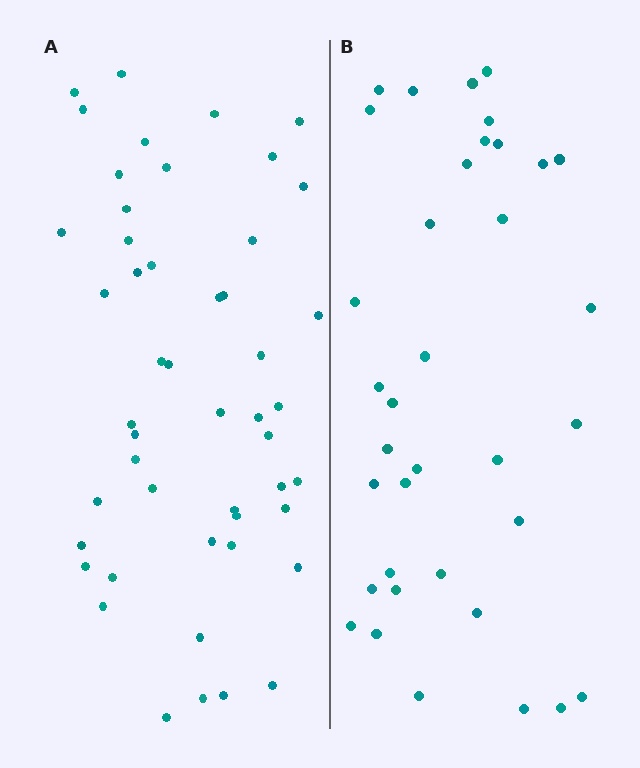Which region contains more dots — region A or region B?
Region A (the left region) has more dots.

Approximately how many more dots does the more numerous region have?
Region A has approximately 15 more dots than region B.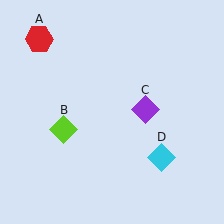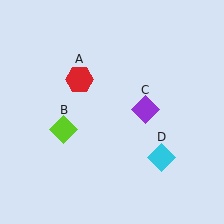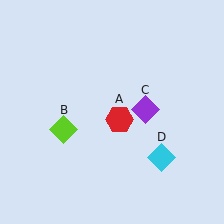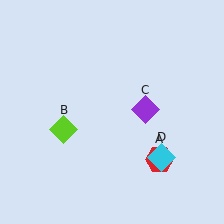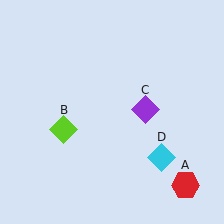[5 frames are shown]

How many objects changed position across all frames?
1 object changed position: red hexagon (object A).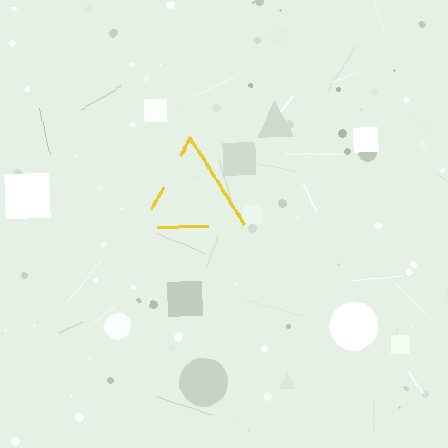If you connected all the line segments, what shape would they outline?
They would outline a triangle.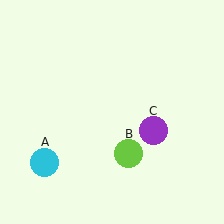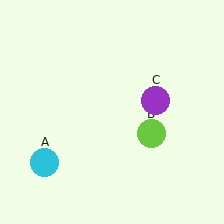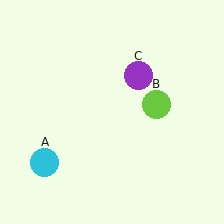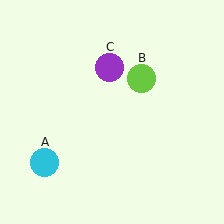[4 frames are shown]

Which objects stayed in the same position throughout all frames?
Cyan circle (object A) remained stationary.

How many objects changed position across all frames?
2 objects changed position: lime circle (object B), purple circle (object C).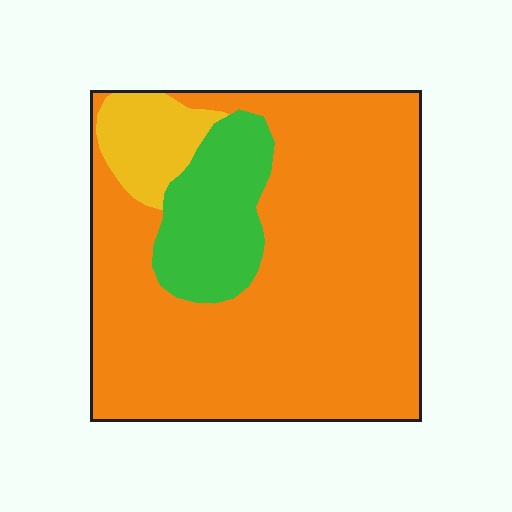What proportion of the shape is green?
Green takes up about one sixth (1/6) of the shape.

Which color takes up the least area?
Yellow, at roughly 10%.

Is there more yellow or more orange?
Orange.